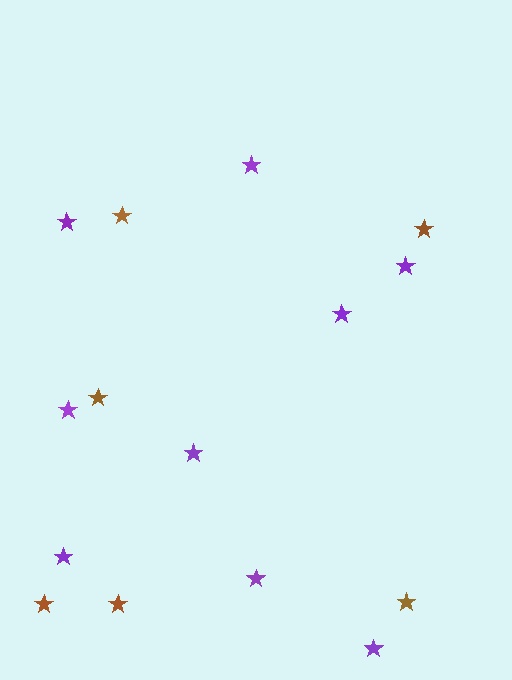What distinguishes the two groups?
There are 2 groups: one group of brown stars (6) and one group of purple stars (9).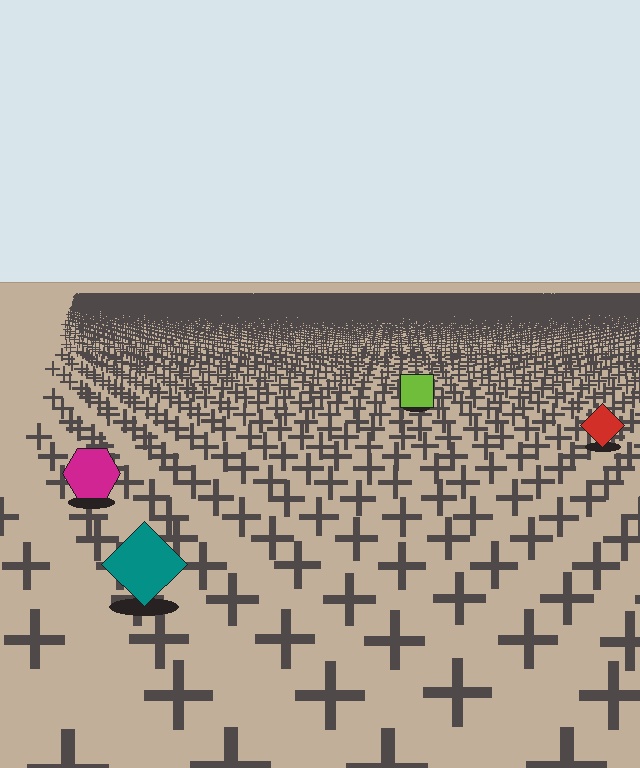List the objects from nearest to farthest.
From nearest to farthest: the teal diamond, the magenta hexagon, the red diamond, the lime square.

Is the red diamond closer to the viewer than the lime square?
Yes. The red diamond is closer — you can tell from the texture gradient: the ground texture is coarser near it.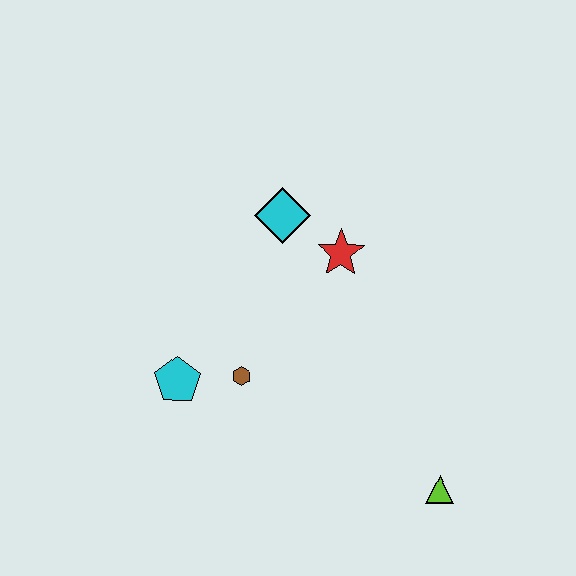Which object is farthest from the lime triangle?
The cyan diamond is farthest from the lime triangle.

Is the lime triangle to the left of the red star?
No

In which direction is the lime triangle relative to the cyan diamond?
The lime triangle is below the cyan diamond.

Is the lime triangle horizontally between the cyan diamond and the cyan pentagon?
No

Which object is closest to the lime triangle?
The brown hexagon is closest to the lime triangle.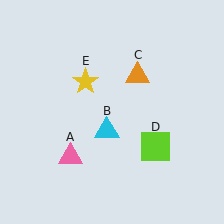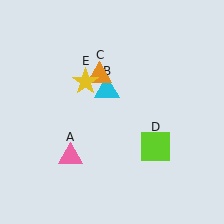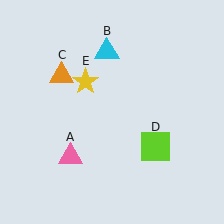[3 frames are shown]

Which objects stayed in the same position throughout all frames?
Pink triangle (object A) and lime square (object D) and yellow star (object E) remained stationary.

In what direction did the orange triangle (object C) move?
The orange triangle (object C) moved left.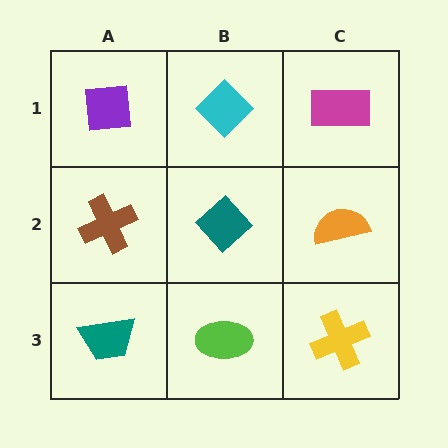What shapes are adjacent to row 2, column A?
A purple square (row 1, column A), a teal trapezoid (row 3, column A), a teal diamond (row 2, column B).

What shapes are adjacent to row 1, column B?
A teal diamond (row 2, column B), a purple square (row 1, column A), a magenta rectangle (row 1, column C).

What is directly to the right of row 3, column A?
A lime ellipse.